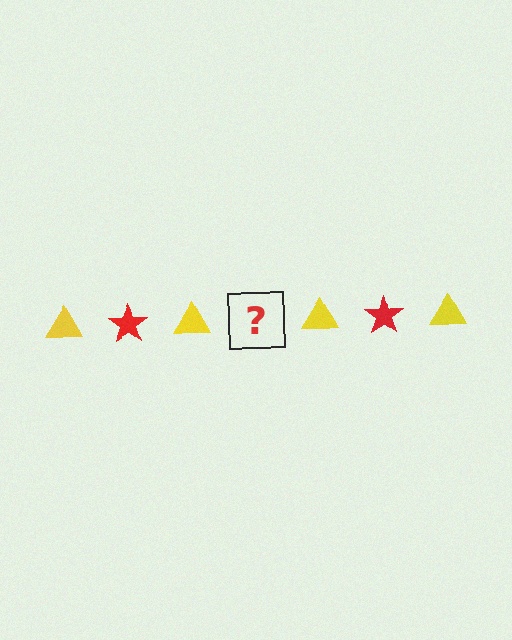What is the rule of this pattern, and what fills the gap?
The rule is that the pattern alternates between yellow triangle and red star. The gap should be filled with a red star.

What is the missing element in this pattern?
The missing element is a red star.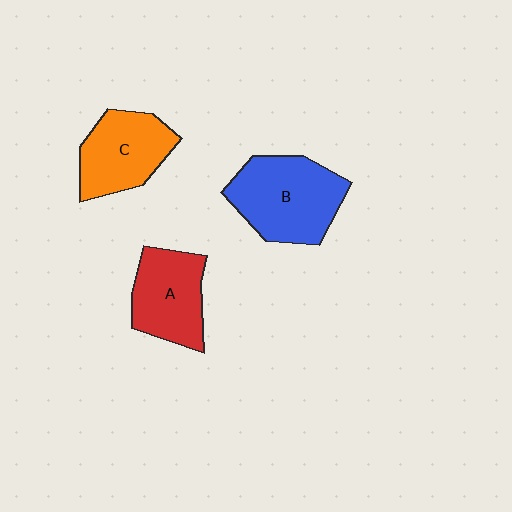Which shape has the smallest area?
Shape A (red).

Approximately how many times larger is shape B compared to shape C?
Approximately 1.3 times.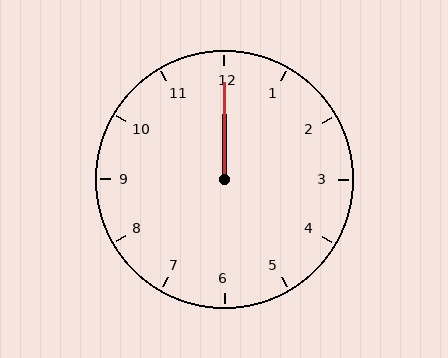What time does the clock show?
12:00.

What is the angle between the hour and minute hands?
Approximately 0 degrees.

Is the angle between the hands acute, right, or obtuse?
It is acute.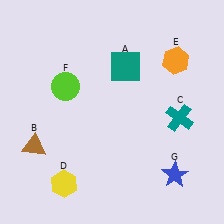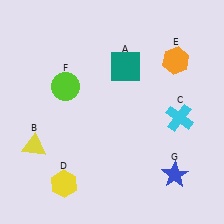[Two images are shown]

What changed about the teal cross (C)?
In Image 1, C is teal. In Image 2, it changed to cyan.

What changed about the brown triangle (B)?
In Image 1, B is brown. In Image 2, it changed to yellow.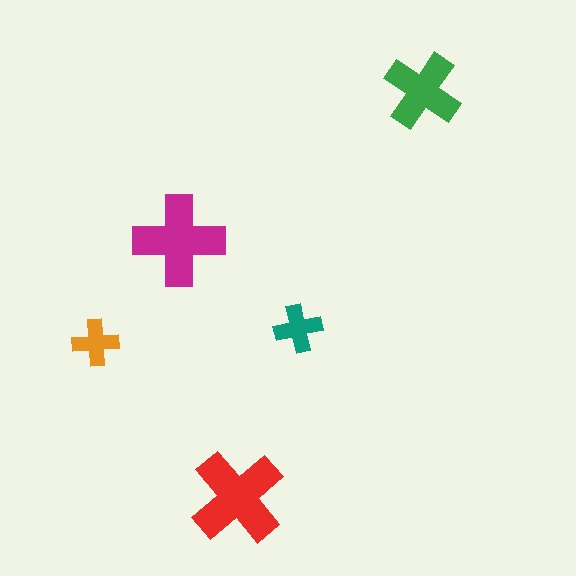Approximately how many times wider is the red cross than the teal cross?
About 2 times wider.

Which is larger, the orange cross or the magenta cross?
The magenta one.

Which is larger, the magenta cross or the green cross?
The magenta one.